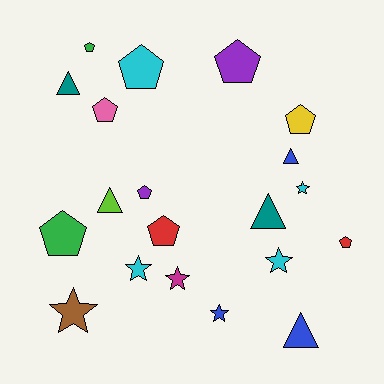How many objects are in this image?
There are 20 objects.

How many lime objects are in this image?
There is 1 lime object.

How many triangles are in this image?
There are 5 triangles.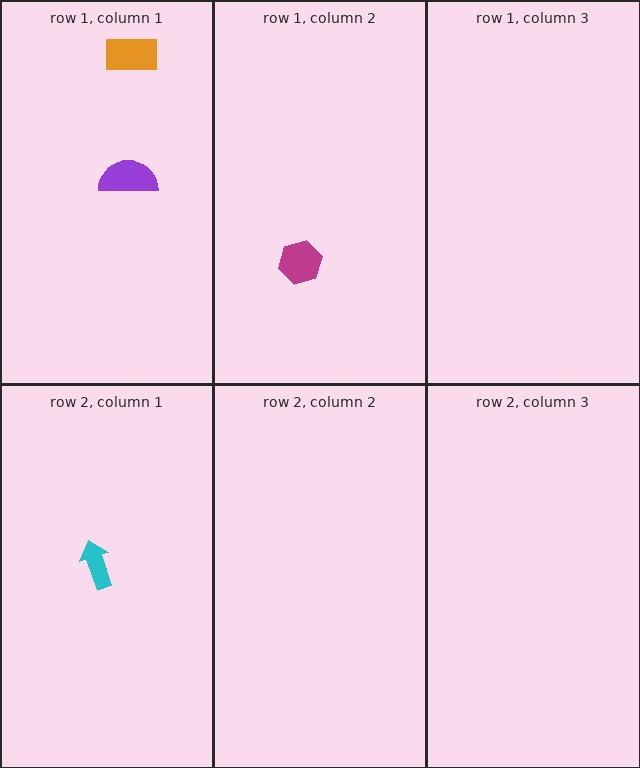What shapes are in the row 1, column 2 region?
The magenta hexagon.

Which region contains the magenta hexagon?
The row 1, column 2 region.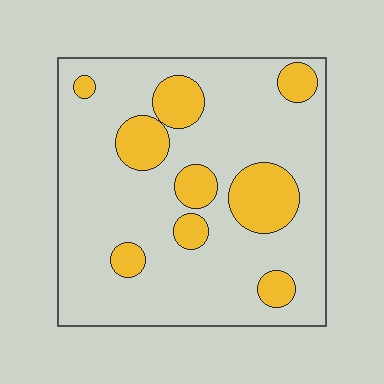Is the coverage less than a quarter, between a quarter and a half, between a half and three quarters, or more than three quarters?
Less than a quarter.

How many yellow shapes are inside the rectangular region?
9.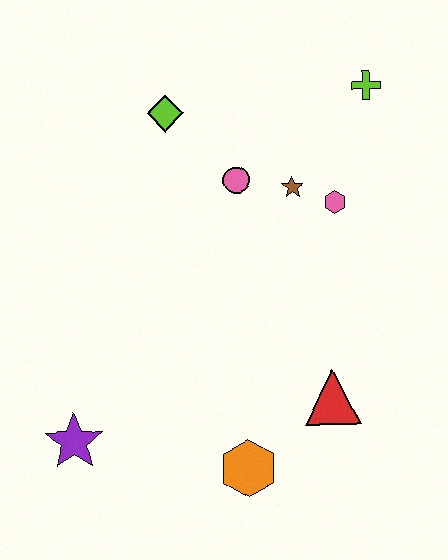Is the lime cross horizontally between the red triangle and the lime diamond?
No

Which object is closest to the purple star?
The orange hexagon is closest to the purple star.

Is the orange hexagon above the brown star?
No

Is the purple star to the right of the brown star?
No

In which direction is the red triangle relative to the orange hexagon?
The red triangle is to the right of the orange hexagon.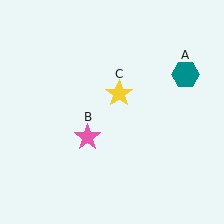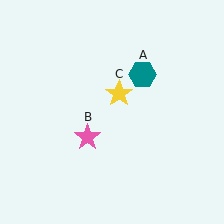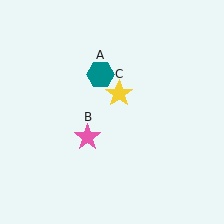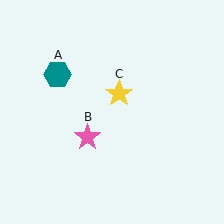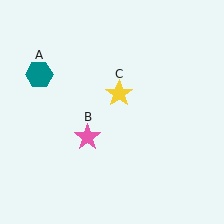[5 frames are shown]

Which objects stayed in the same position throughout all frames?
Pink star (object B) and yellow star (object C) remained stationary.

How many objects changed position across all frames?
1 object changed position: teal hexagon (object A).